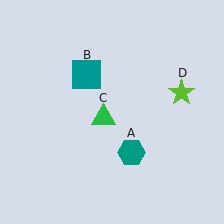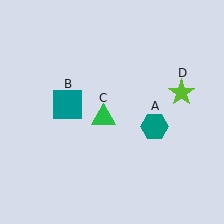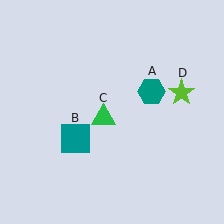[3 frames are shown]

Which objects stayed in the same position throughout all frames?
Green triangle (object C) and lime star (object D) remained stationary.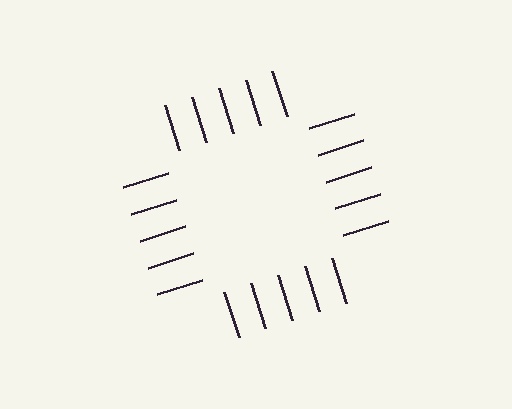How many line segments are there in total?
20 — 5 along each of the 4 edges.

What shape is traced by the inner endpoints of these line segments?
An illusory square — the line segments terminate on its edges but no continuous stroke is drawn.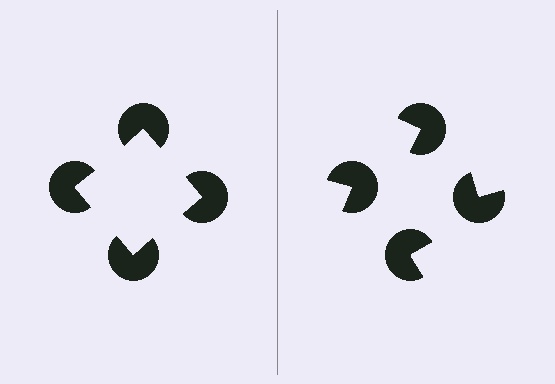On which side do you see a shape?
An illusory square appears on the left side. On the right side the wedge cuts are rotated, so no coherent shape forms.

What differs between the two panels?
The pac-man discs are positioned identically on both sides; only the wedge orientations differ. On the left they align to a square; on the right they are misaligned.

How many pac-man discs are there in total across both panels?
8 — 4 on each side.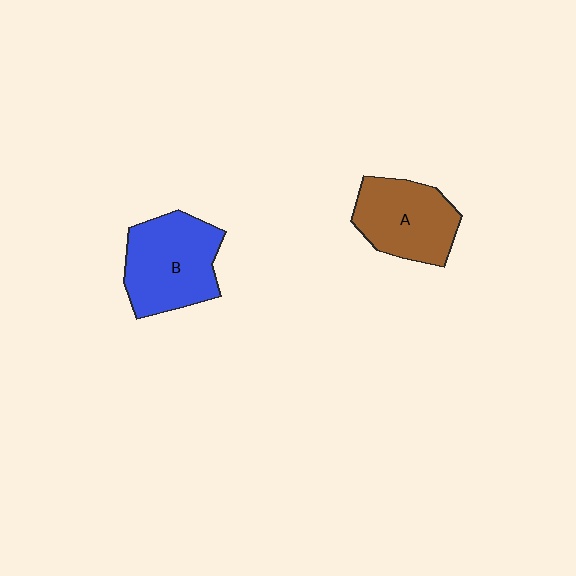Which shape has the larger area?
Shape B (blue).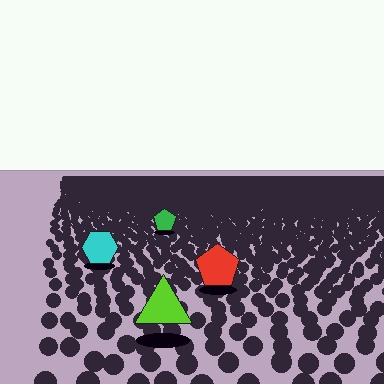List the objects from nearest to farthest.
From nearest to farthest: the lime triangle, the red pentagon, the cyan hexagon, the green pentagon.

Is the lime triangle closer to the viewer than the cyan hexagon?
Yes. The lime triangle is closer — you can tell from the texture gradient: the ground texture is coarser near it.